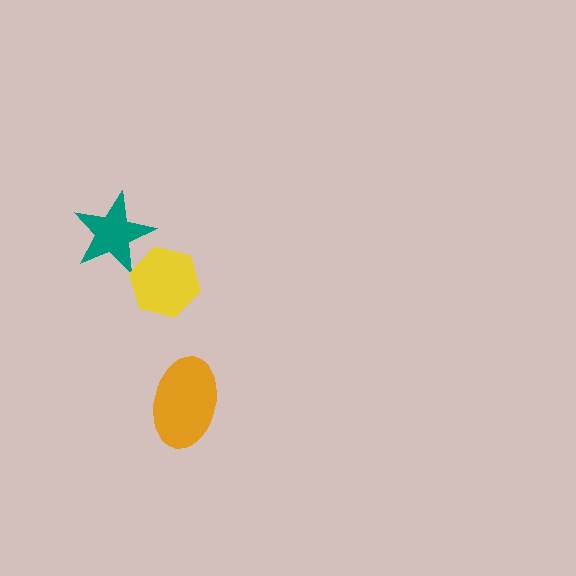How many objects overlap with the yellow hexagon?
1 object overlaps with the yellow hexagon.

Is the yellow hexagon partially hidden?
No, no other shape covers it.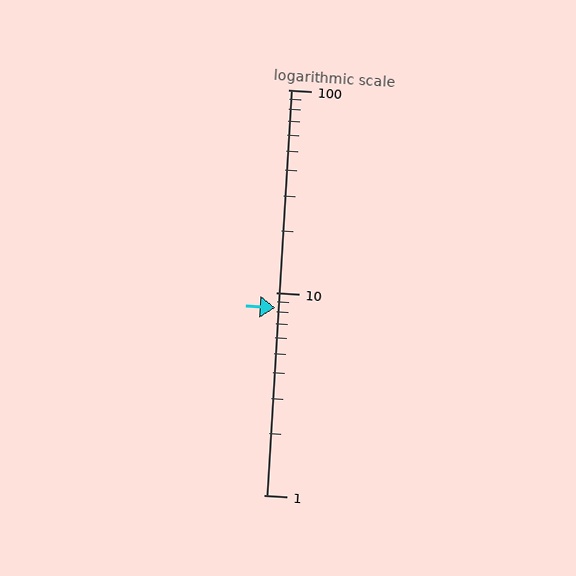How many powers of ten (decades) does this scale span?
The scale spans 2 decades, from 1 to 100.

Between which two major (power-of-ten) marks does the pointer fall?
The pointer is between 1 and 10.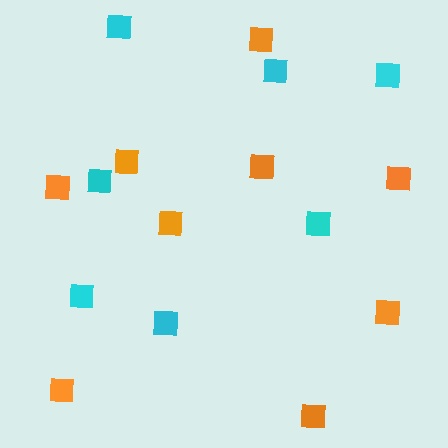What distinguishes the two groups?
There are 2 groups: one group of orange squares (9) and one group of cyan squares (7).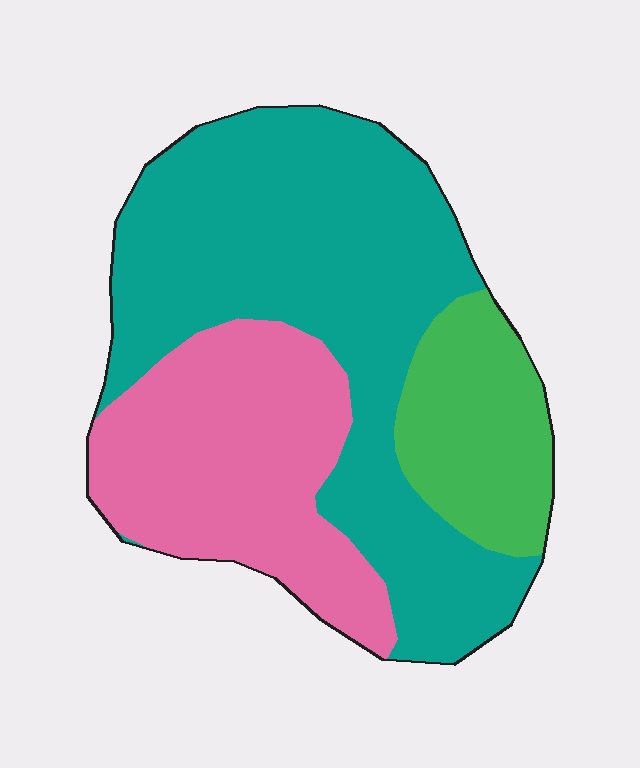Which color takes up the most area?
Teal, at roughly 55%.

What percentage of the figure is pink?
Pink covers around 30% of the figure.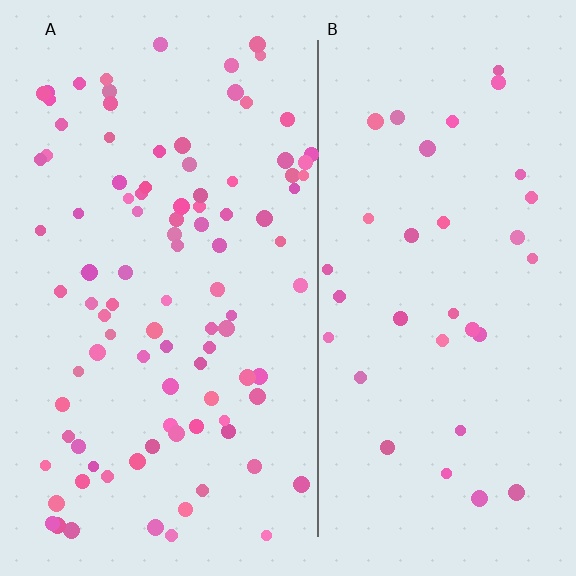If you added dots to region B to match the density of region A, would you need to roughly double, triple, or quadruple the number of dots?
Approximately triple.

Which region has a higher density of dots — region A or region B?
A (the left).